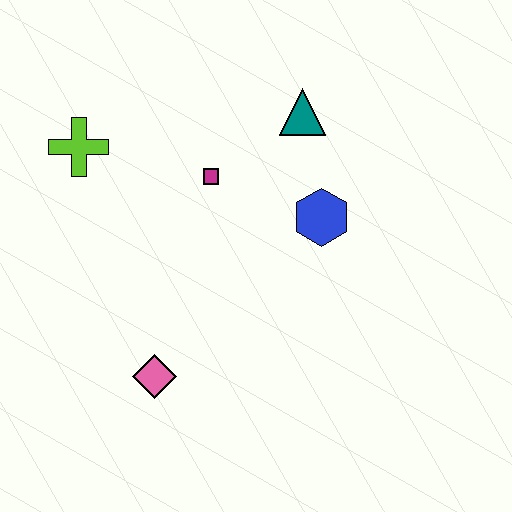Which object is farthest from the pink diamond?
The teal triangle is farthest from the pink diamond.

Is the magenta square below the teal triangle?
Yes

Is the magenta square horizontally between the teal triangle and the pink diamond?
Yes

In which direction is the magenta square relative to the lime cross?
The magenta square is to the right of the lime cross.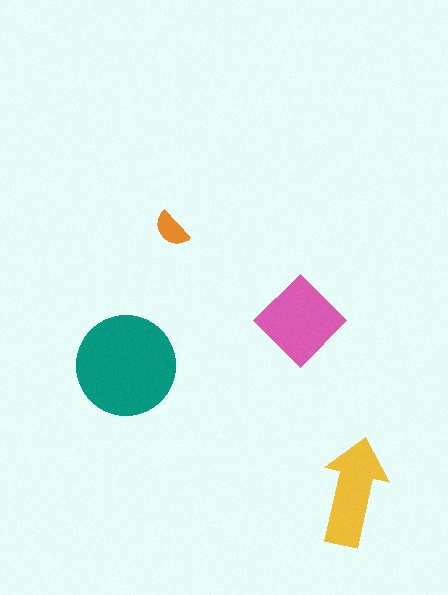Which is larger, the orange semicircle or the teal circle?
The teal circle.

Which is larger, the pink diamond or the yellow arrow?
The pink diamond.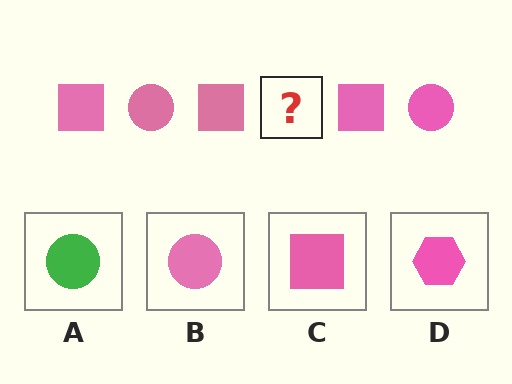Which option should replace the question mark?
Option B.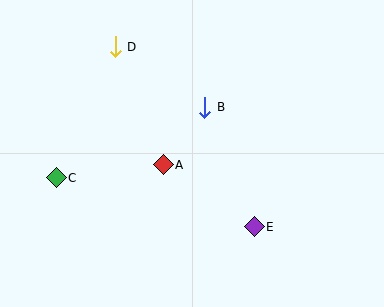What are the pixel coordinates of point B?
Point B is at (205, 107).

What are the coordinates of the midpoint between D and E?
The midpoint between D and E is at (185, 137).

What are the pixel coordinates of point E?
Point E is at (254, 227).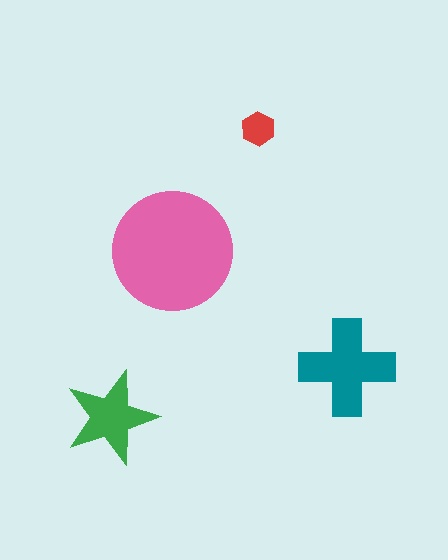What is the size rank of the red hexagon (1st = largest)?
4th.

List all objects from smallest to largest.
The red hexagon, the green star, the teal cross, the pink circle.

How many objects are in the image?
There are 4 objects in the image.